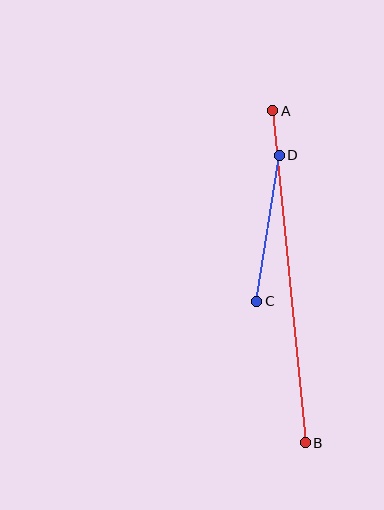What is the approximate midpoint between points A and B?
The midpoint is at approximately (289, 277) pixels.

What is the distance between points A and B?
The distance is approximately 334 pixels.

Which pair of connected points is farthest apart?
Points A and B are farthest apart.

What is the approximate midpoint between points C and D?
The midpoint is at approximately (268, 228) pixels.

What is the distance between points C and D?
The distance is approximately 148 pixels.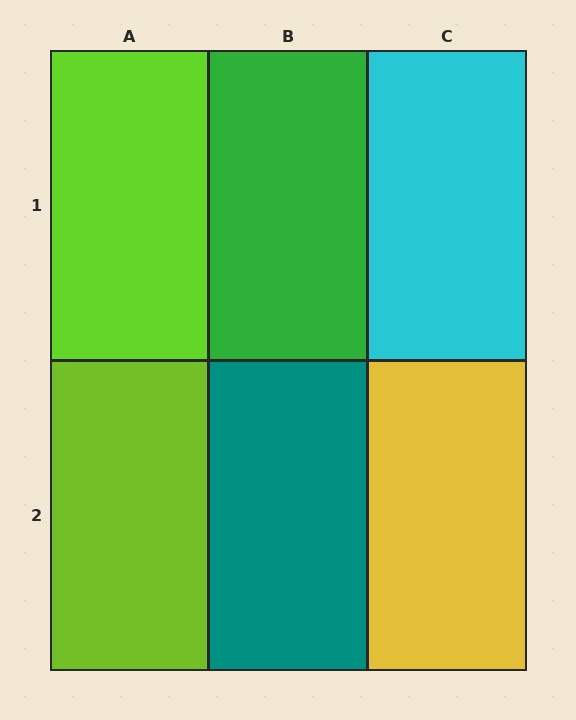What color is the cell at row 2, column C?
Yellow.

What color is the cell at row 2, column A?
Lime.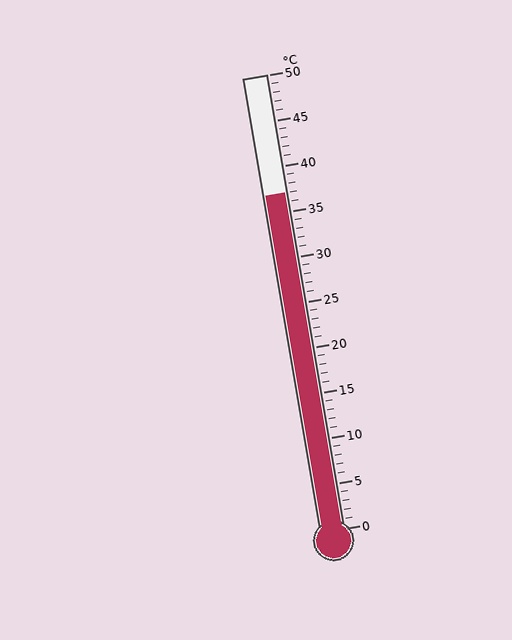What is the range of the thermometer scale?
The thermometer scale ranges from 0°C to 50°C.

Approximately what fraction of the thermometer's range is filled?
The thermometer is filled to approximately 75% of its range.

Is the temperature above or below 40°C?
The temperature is below 40°C.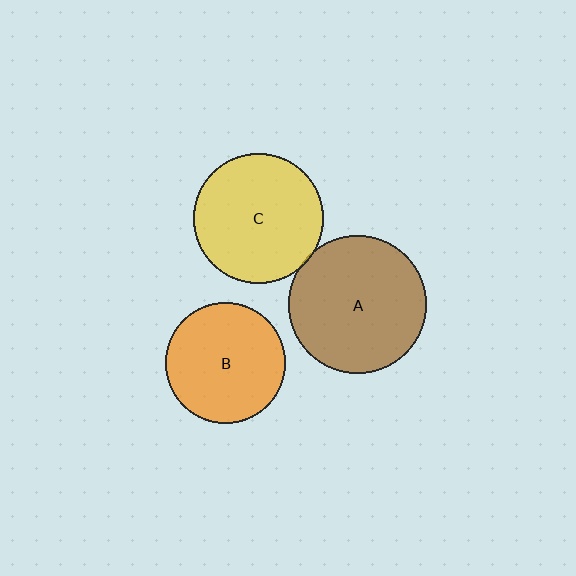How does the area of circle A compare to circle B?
Approximately 1.3 times.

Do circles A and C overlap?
Yes.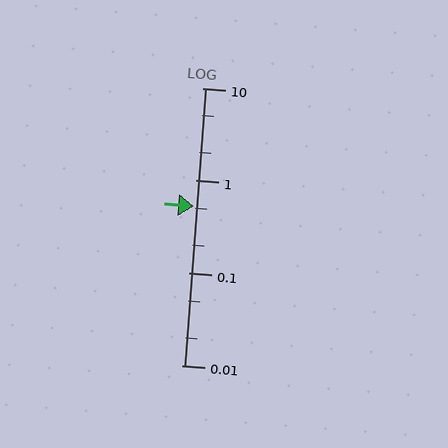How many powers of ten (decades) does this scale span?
The scale spans 3 decades, from 0.01 to 10.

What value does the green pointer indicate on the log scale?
The pointer indicates approximately 0.53.